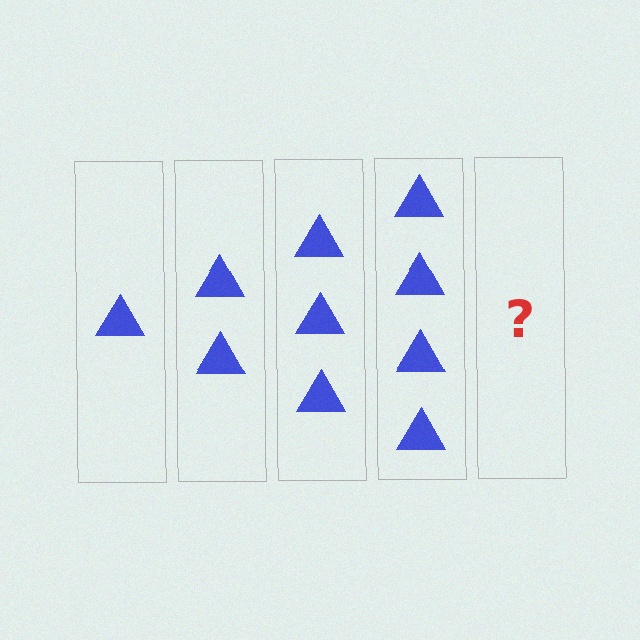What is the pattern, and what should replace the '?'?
The pattern is that each step adds one more triangle. The '?' should be 5 triangles.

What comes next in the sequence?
The next element should be 5 triangles.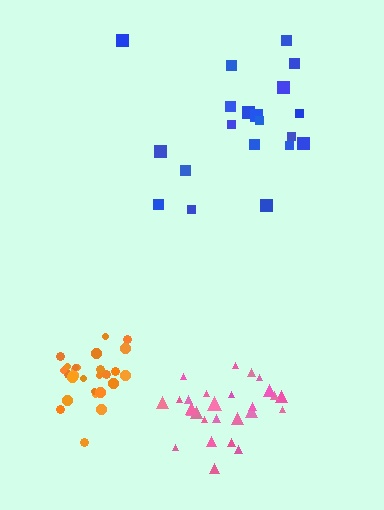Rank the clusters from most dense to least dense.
orange, pink, blue.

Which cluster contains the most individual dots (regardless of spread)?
Orange (28).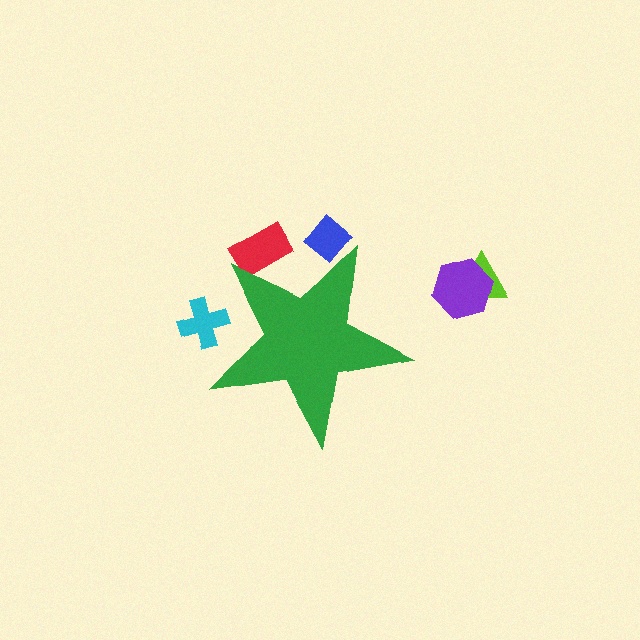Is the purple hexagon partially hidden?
No, the purple hexagon is fully visible.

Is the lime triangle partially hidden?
No, the lime triangle is fully visible.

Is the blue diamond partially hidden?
Yes, the blue diamond is partially hidden behind the green star.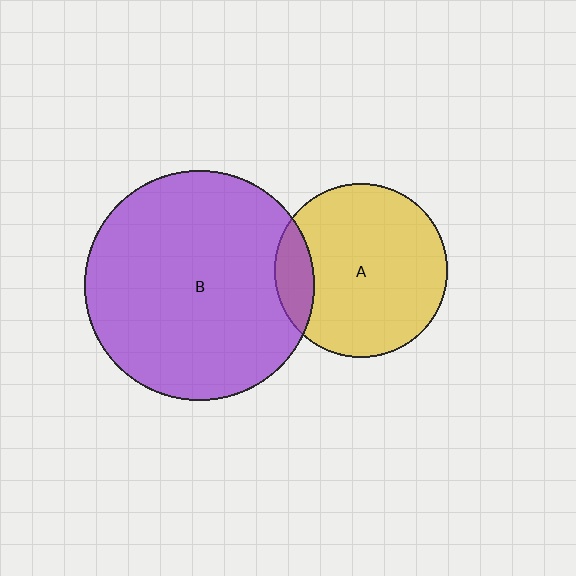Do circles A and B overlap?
Yes.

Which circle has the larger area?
Circle B (purple).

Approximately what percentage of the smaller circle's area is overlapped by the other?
Approximately 15%.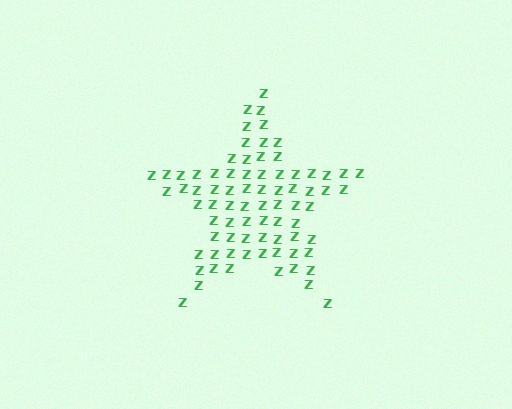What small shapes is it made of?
It is made of small letter Z's.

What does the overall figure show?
The overall figure shows a star.